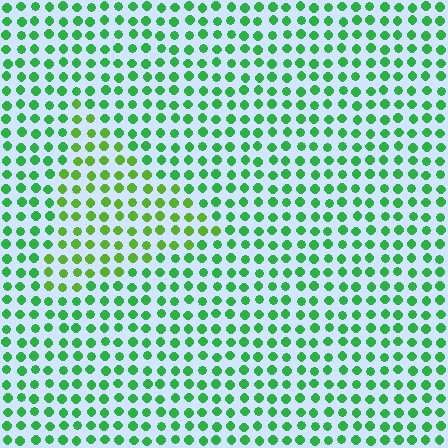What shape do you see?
I see a triangle.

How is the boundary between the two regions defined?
The boundary is defined purely by a slight shift in hue (about 30 degrees). Spacing, size, and orientation are identical on both sides.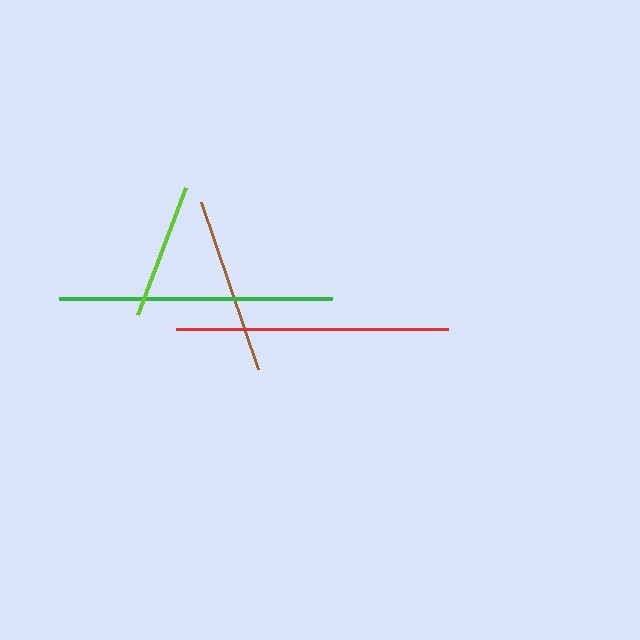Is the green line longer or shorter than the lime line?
The green line is longer than the lime line.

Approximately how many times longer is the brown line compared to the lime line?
The brown line is approximately 1.3 times the length of the lime line.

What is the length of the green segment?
The green segment is approximately 274 pixels long.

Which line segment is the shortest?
The lime line is the shortest at approximately 136 pixels.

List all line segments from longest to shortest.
From longest to shortest: green, red, brown, lime.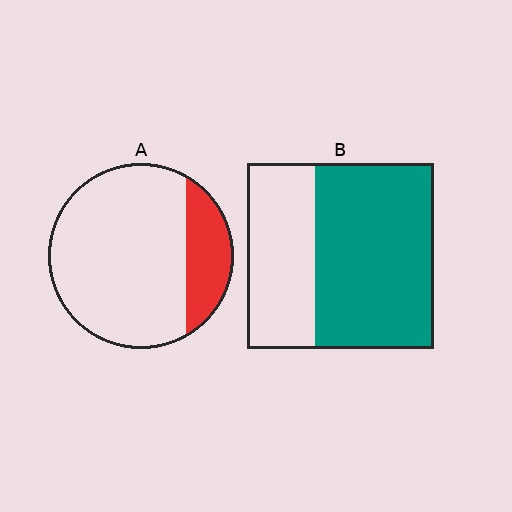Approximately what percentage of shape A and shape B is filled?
A is approximately 20% and B is approximately 65%.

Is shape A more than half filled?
No.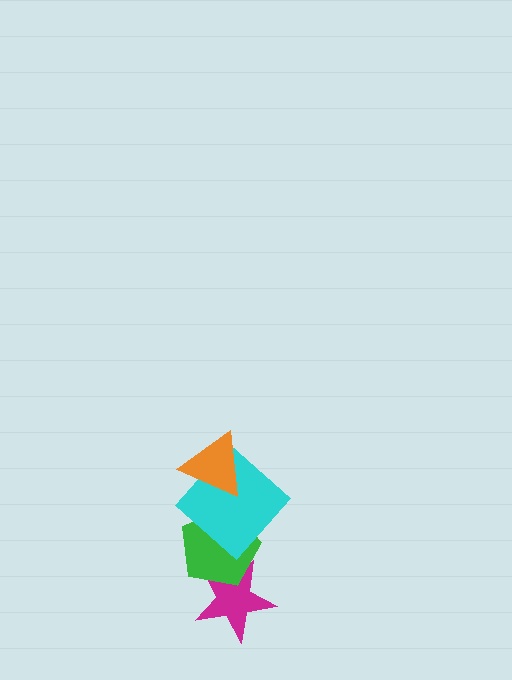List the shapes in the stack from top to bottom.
From top to bottom: the orange triangle, the cyan diamond, the green pentagon, the magenta star.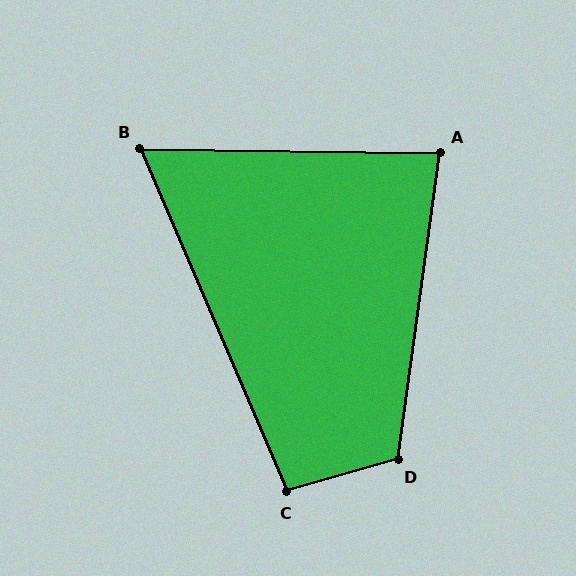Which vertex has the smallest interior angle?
B, at approximately 66 degrees.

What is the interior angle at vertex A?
Approximately 83 degrees (acute).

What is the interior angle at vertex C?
Approximately 97 degrees (obtuse).